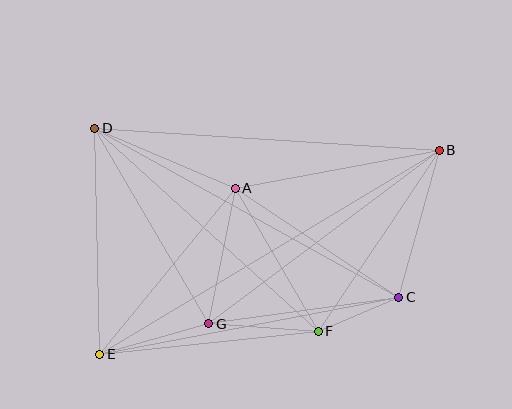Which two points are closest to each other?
Points C and F are closest to each other.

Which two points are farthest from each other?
Points B and E are farthest from each other.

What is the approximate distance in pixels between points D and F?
The distance between D and F is approximately 302 pixels.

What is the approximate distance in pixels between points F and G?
The distance between F and G is approximately 110 pixels.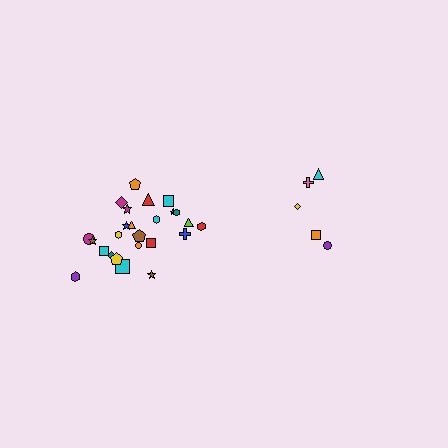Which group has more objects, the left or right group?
The left group.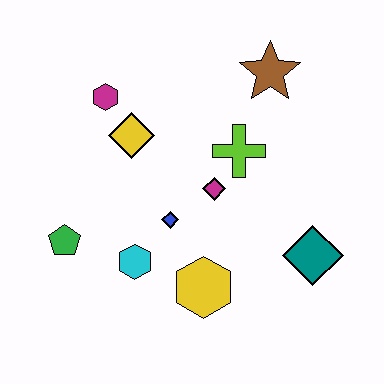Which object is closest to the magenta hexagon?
The yellow diamond is closest to the magenta hexagon.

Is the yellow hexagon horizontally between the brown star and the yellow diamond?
Yes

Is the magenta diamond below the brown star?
Yes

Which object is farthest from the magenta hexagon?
The teal diamond is farthest from the magenta hexagon.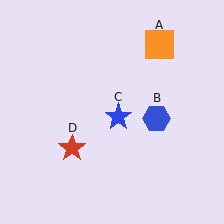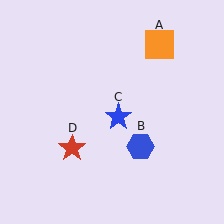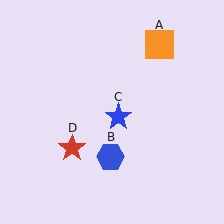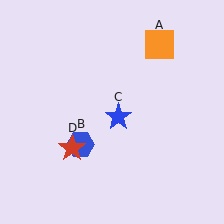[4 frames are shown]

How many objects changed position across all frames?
1 object changed position: blue hexagon (object B).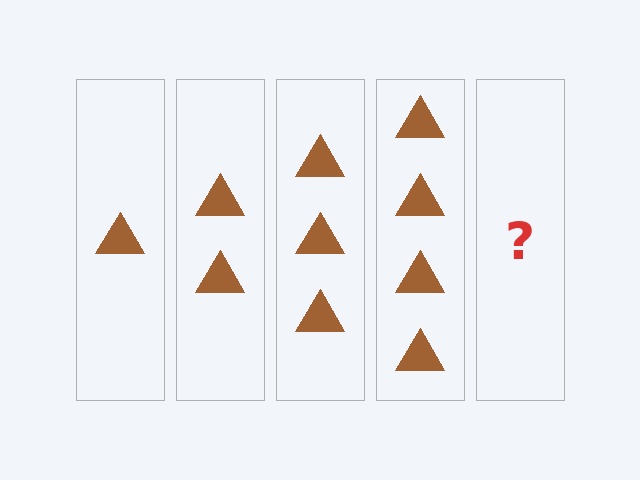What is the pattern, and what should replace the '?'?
The pattern is that each step adds one more triangle. The '?' should be 5 triangles.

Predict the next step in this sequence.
The next step is 5 triangles.